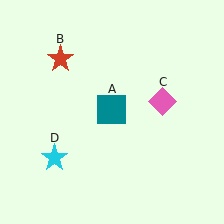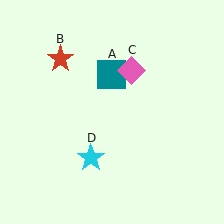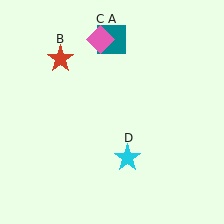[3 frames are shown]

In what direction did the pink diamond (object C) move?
The pink diamond (object C) moved up and to the left.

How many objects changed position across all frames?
3 objects changed position: teal square (object A), pink diamond (object C), cyan star (object D).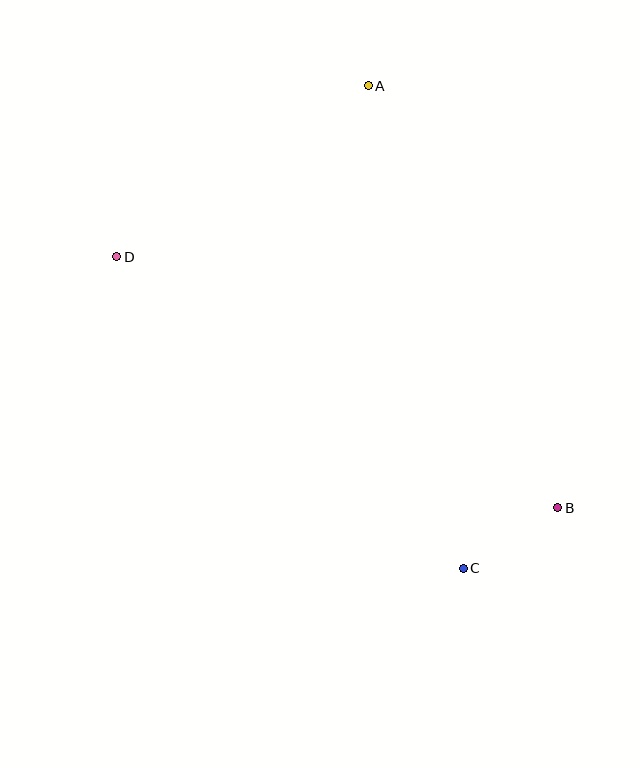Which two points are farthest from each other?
Points B and D are farthest from each other.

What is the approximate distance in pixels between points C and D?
The distance between C and D is approximately 466 pixels.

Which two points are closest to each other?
Points B and C are closest to each other.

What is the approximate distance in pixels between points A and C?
The distance between A and C is approximately 492 pixels.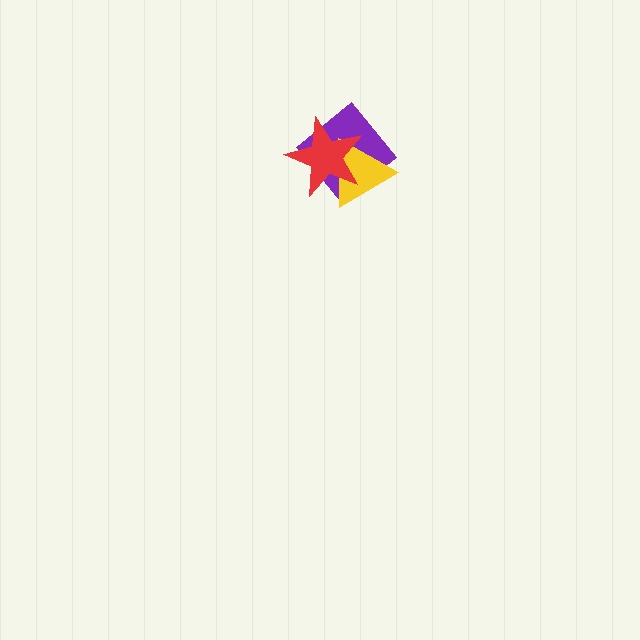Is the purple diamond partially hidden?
Yes, it is partially covered by another shape.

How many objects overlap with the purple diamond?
2 objects overlap with the purple diamond.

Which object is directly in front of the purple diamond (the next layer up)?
The yellow triangle is directly in front of the purple diamond.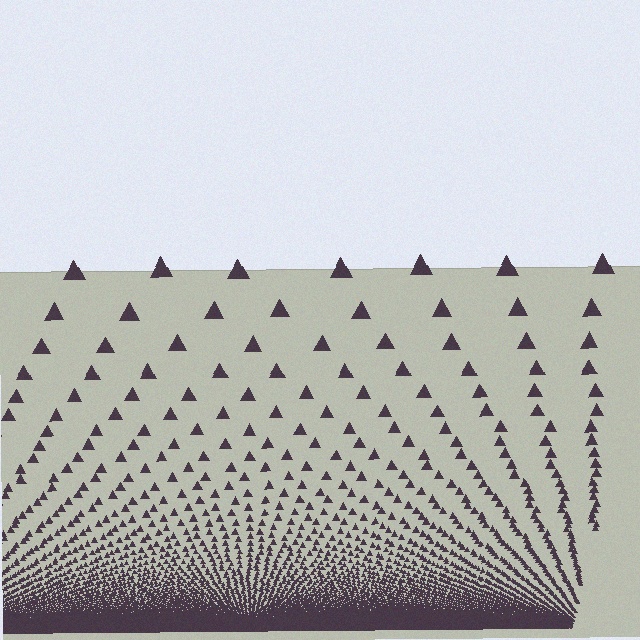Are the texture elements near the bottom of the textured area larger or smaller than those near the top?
Smaller. The gradient is inverted — elements near the bottom are smaller and denser.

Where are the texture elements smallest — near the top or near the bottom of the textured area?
Near the bottom.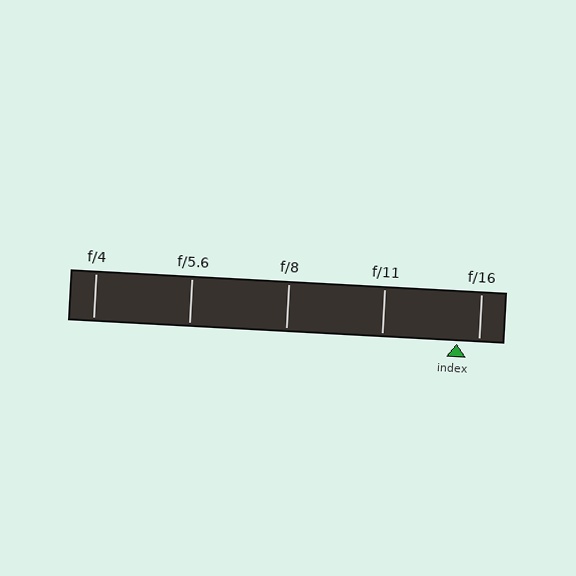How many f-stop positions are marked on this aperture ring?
There are 5 f-stop positions marked.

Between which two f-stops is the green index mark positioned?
The index mark is between f/11 and f/16.